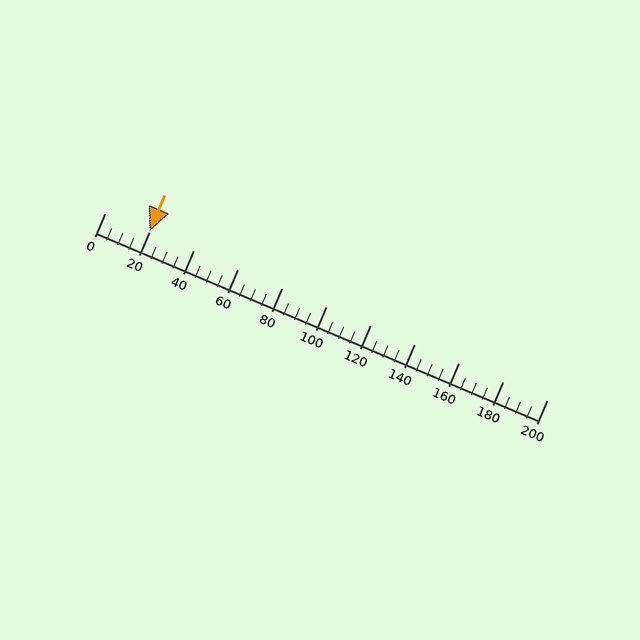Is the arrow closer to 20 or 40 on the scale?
The arrow is closer to 20.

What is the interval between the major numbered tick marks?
The major tick marks are spaced 20 units apart.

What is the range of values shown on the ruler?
The ruler shows values from 0 to 200.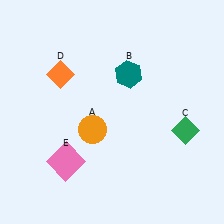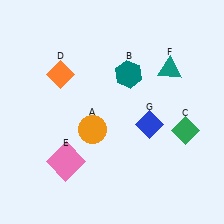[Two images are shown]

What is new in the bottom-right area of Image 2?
A blue diamond (G) was added in the bottom-right area of Image 2.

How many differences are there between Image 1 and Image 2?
There are 2 differences between the two images.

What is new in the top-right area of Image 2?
A teal triangle (F) was added in the top-right area of Image 2.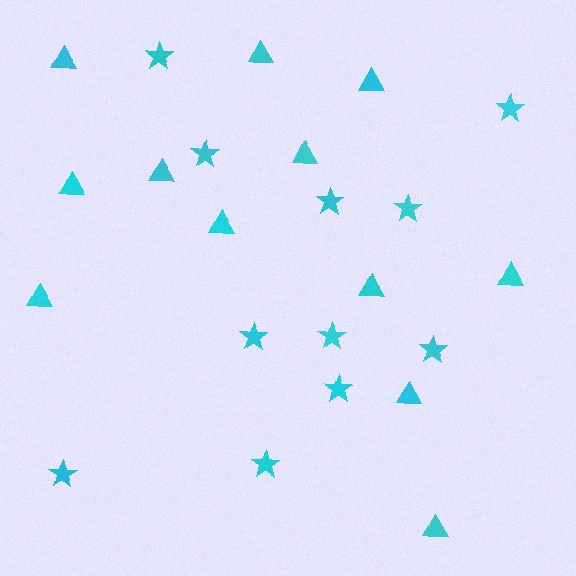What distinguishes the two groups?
There are 2 groups: one group of triangles (12) and one group of stars (11).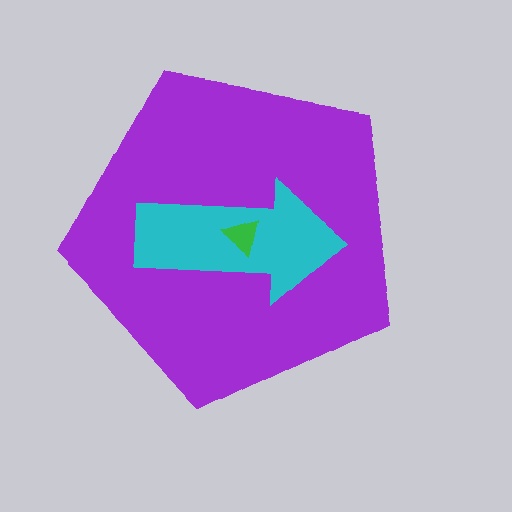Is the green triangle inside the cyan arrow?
Yes.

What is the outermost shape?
The purple pentagon.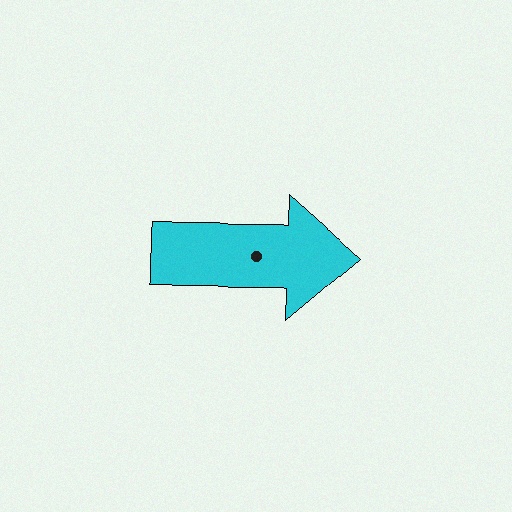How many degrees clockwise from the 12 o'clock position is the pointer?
Approximately 91 degrees.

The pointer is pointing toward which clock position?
Roughly 3 o'clock.